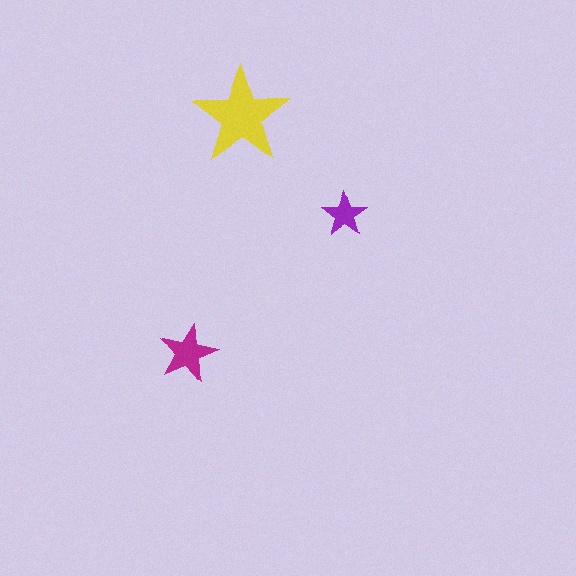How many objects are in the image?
There are 3 objects in the image.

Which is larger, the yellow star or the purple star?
The yellow one.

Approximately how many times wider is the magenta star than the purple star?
About 1.5 times wider.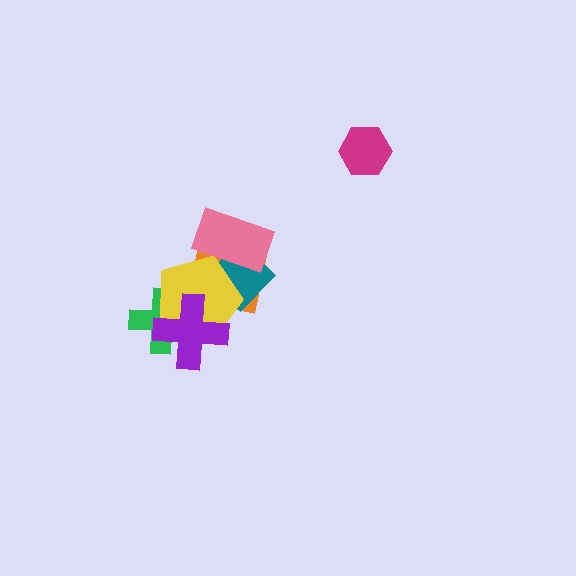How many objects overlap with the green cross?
2 objects overlap with the green cross.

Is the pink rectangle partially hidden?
No, no other shape covers it.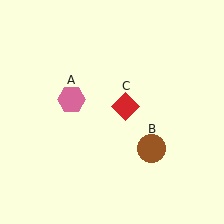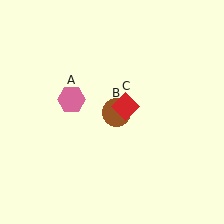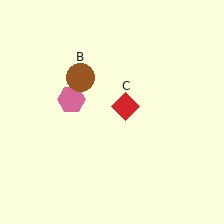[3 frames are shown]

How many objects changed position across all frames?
1 object changed position: brown circle (object B).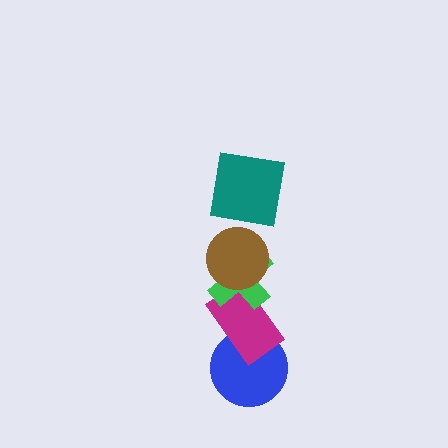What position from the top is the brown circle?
The brown circle is 2nd from the top.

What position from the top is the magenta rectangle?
The magenta rectangle is 4th from the top.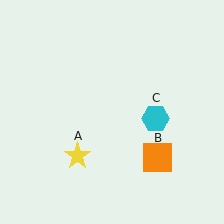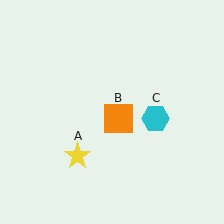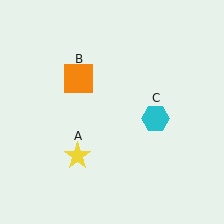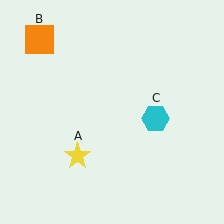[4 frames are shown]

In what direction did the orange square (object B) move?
The orange square (object B) moved up and to the left.